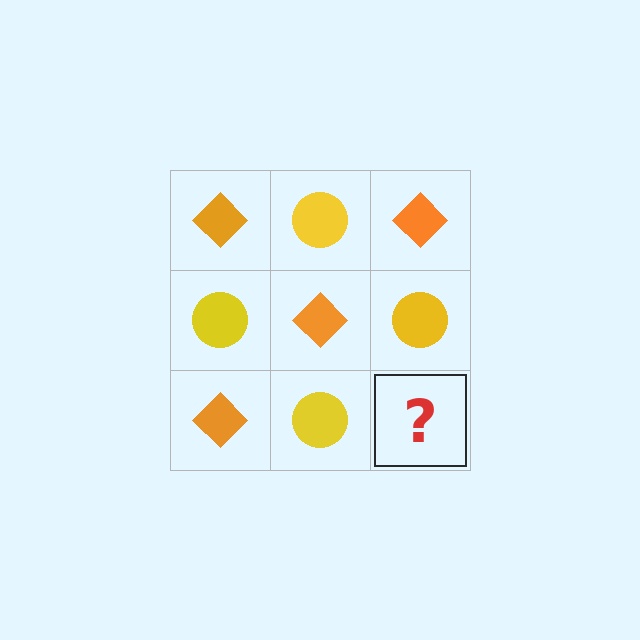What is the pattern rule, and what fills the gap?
The rule is that it alternates orange diamond and yellow circle in a checkerboard pattern. The gap should be filled with an orange diamond.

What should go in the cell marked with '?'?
The missing cell should contain an orange diamond.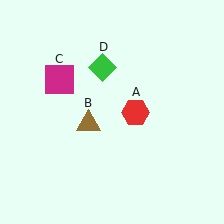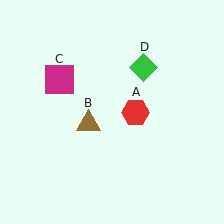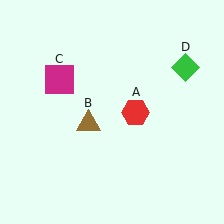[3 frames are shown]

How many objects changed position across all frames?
1 object changed position: green diamond (object D).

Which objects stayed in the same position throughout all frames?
Red hexagon (object A) and brown triangle (object B) and magenta square (object C) remained stationary.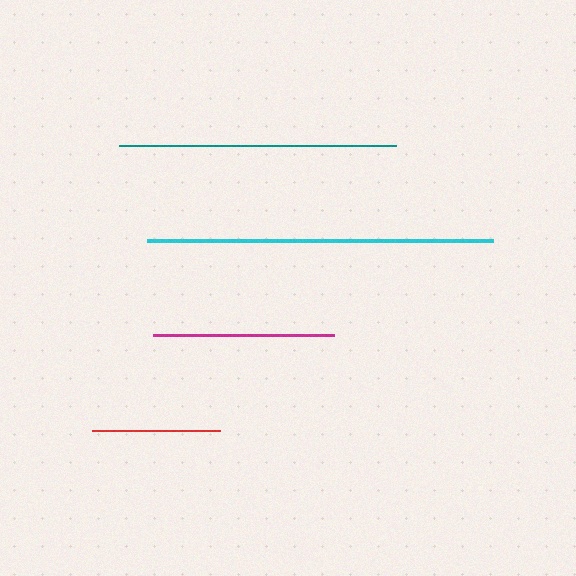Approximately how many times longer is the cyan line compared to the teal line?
The cyan line is approximately 1.2 times the length of the teal line.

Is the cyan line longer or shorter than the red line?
The cyan line is longer than the red line.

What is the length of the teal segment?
The teal segment is approximately 277 pixels long.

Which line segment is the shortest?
The red line is the shortest at approximately 128 pixels.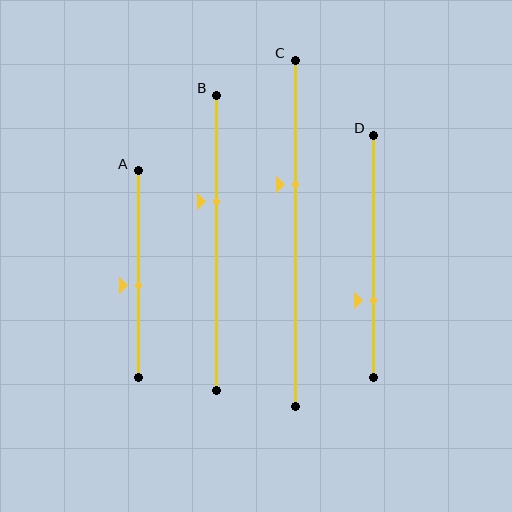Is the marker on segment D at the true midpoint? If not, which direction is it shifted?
No, the marker on segment D is shifted downward by about 18% of the segment length.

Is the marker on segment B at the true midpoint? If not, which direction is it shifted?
No, the marker on segment B is shifted upward by about 14% of the segment length.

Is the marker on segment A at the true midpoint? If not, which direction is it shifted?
No, the marker on segment A is shifted downward by about 6% of the segment length.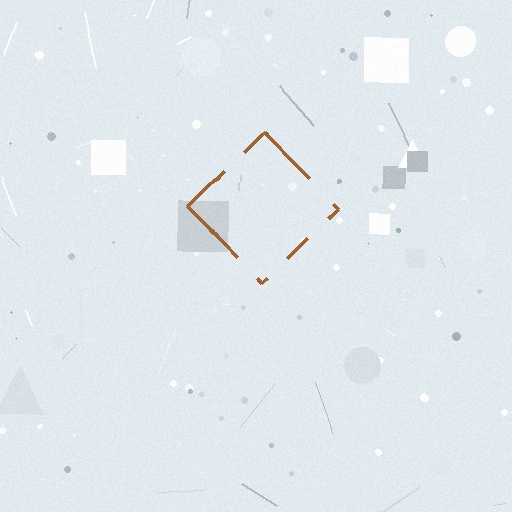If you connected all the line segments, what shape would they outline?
They would outline a diamond.